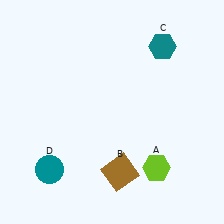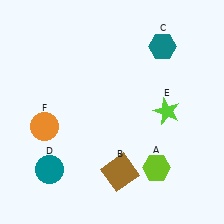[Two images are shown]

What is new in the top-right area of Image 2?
A lime star (E) was added in the top-right area of Image 2.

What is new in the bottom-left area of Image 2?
An orange circle (F) was added in the bottom-left area of Image 2.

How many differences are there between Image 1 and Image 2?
There are 2 differences between the two images.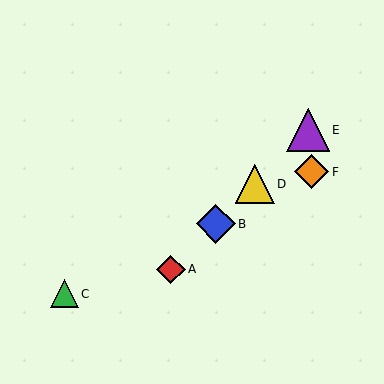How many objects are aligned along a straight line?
4 objects (A, B, D, E) are aligned along a straight line.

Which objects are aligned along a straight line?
Objects A, B, D, E are aligned along a straight line.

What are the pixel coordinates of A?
Object A is at (171, 269).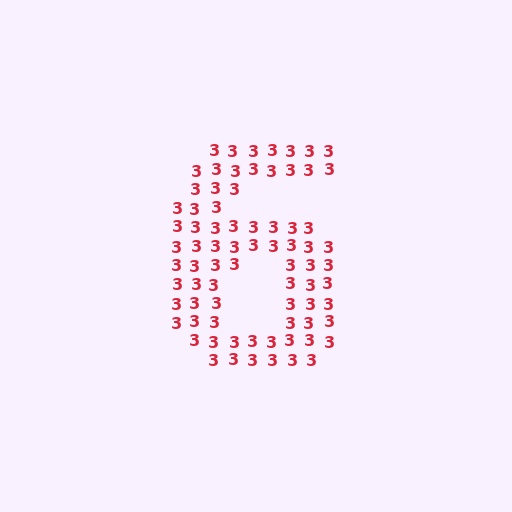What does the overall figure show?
The overall figure shows the digit 6.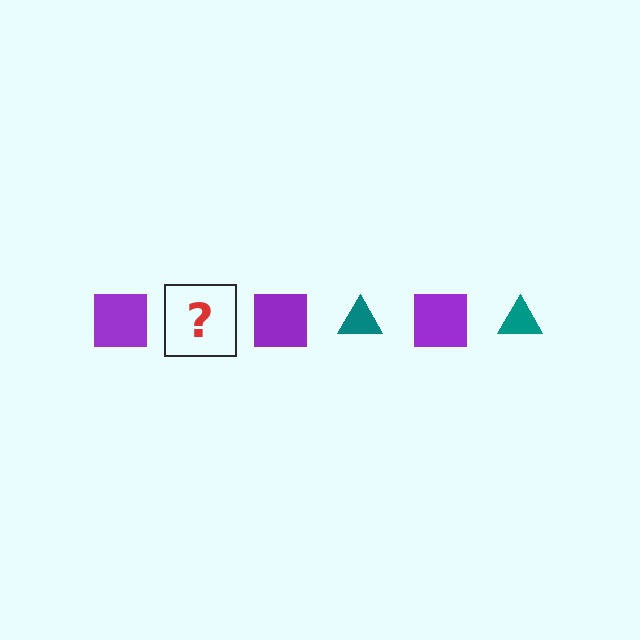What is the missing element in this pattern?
The missing element is a teal triangle.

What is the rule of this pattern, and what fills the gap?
The rule is that the pattern alternates between purple square and teal triangle. The gap should be filled with a teal triangle.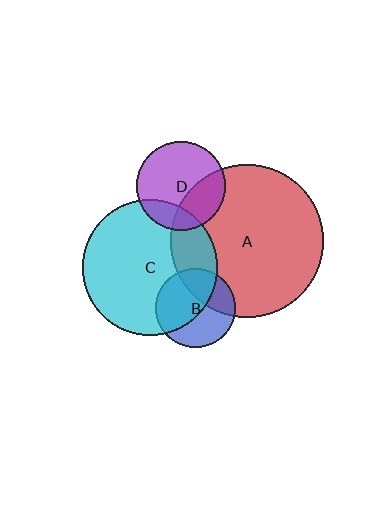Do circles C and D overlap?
Yes.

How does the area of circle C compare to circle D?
Approximately 2.3 times.